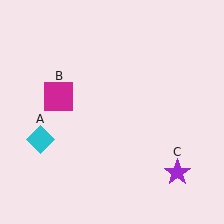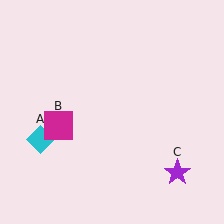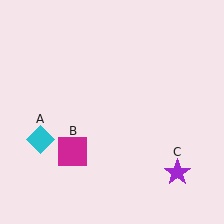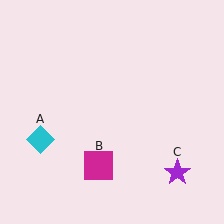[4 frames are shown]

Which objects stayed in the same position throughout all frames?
Cyan diamond (object A) and purple star (object C) remained stationary.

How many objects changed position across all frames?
1 object changed position: magenta square (object B).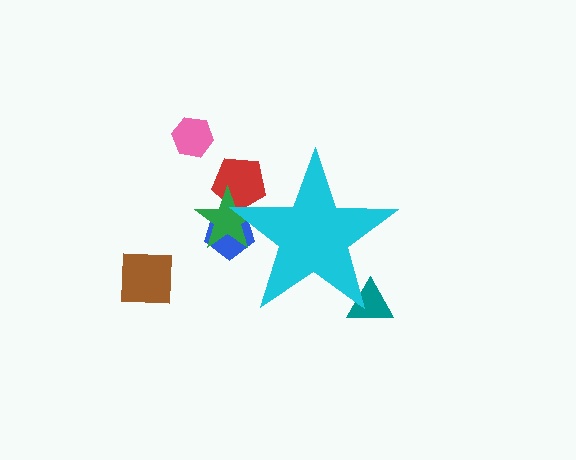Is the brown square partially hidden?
No, the brown square is fully visible.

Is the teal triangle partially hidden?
Yes, the teal triangle is partially hidden behind the cyan star.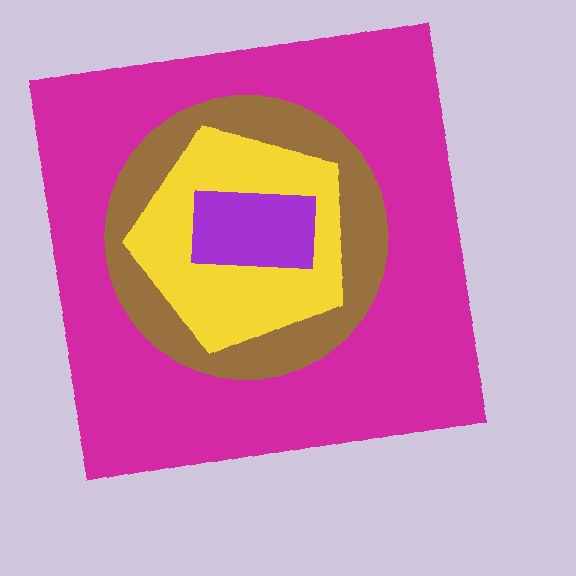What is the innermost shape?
The purple rectangle.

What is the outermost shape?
The magenta square.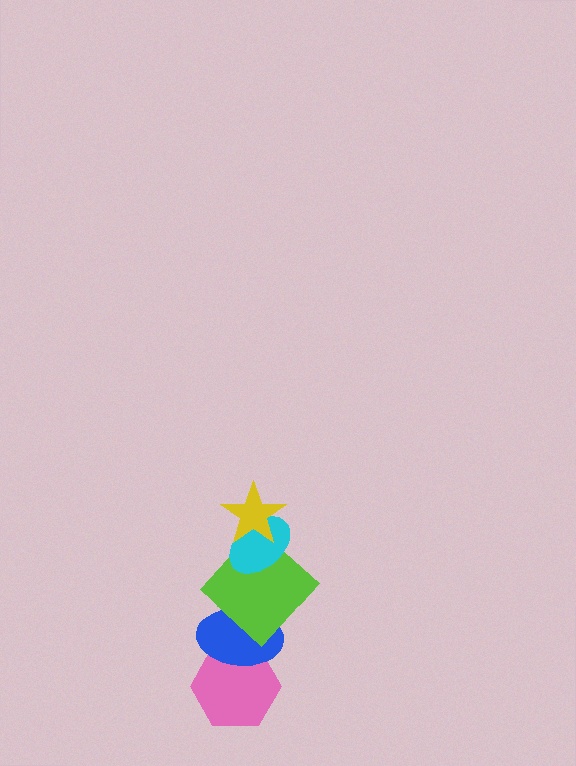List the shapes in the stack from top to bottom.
From top to bottom: the yellow star, the cyan ellipse, the lime diamond, the blue ellipse, the pink hexagon.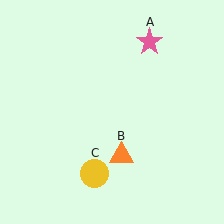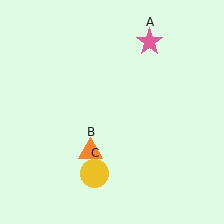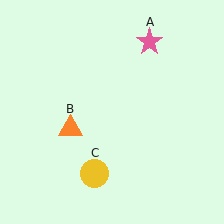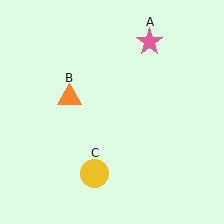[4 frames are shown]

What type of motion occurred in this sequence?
The orange triangle (object B) rotated clockwise around the center of the scene.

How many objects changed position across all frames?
1 object changed position: orange triangle (object B).